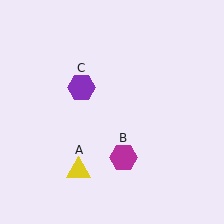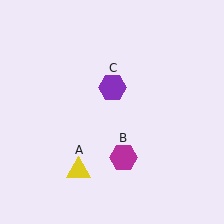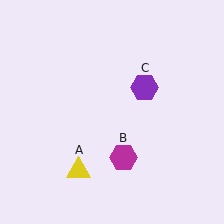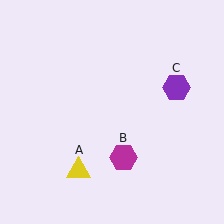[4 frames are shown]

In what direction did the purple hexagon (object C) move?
The purple hexagon (object C) moved right.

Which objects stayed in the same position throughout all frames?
Yellow triangle (object A) and magenta hexagon (object B) remained stationary.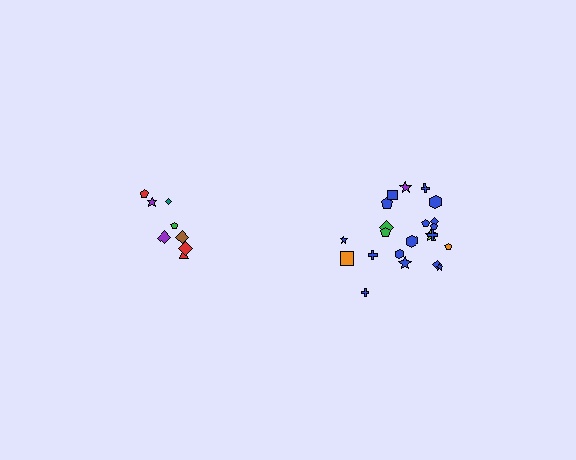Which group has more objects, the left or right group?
The right group.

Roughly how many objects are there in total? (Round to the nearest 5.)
Roughly 30 objects in total.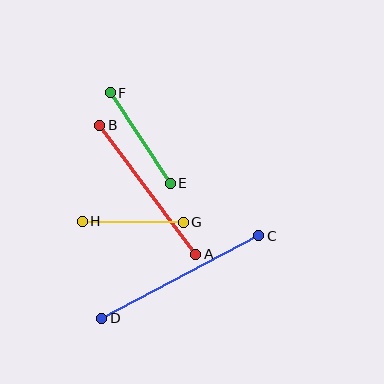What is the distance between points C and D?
The distance is approximately 177 pixels.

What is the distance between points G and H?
The distance is approximately 101 pixels.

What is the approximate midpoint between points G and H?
The midpoint is at approximately (133, 222) pixels.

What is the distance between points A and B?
The distance is approximately 161 pixels.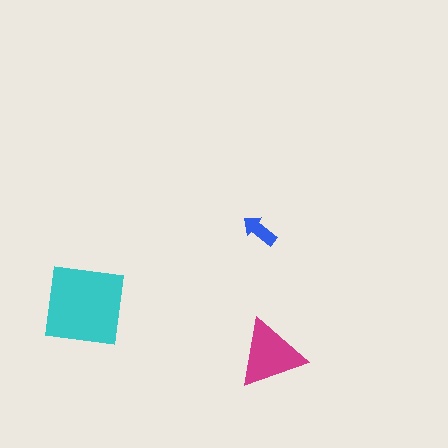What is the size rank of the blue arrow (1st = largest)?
3rd.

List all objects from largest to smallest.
The cyan square, the magenta triangle, the blue arrow.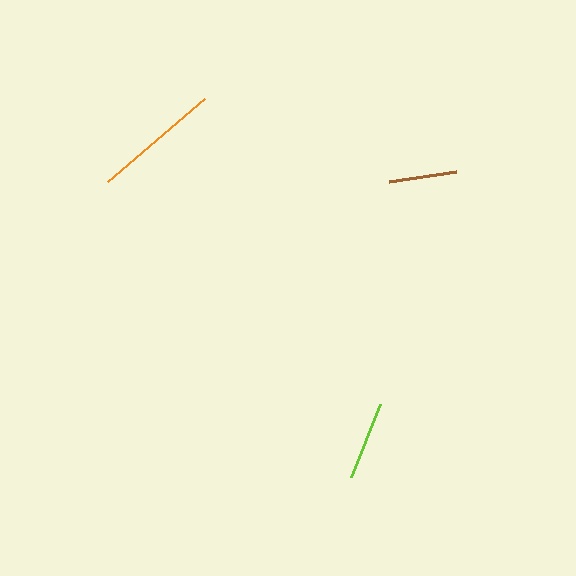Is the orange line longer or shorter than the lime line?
The orange line is longer than the lime line.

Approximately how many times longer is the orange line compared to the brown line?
The orange line is approximately 1.9 times the length of the brown line.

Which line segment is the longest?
The orange line is the longest at approximately 128 pixels.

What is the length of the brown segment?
The brown segment is approximately 68 pixels long.